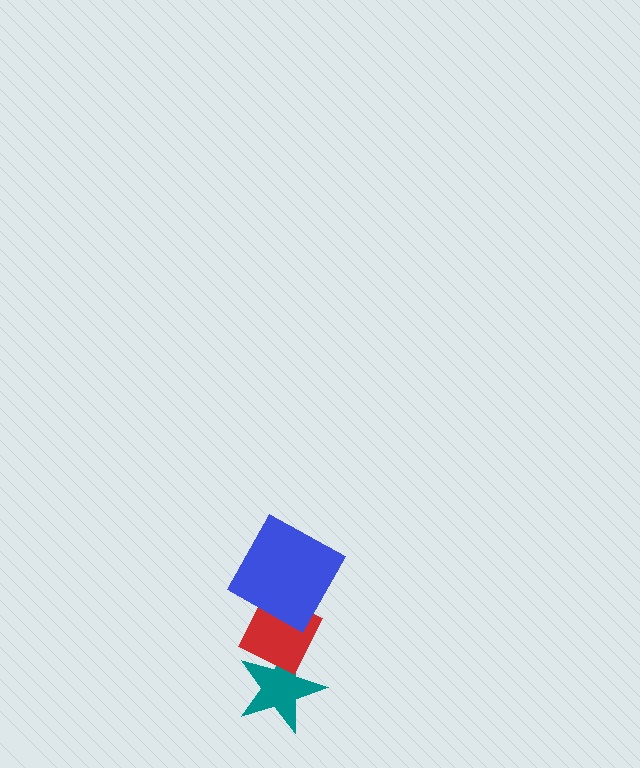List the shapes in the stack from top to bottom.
From top to bottom: the blue square, the red diamond, the teal star.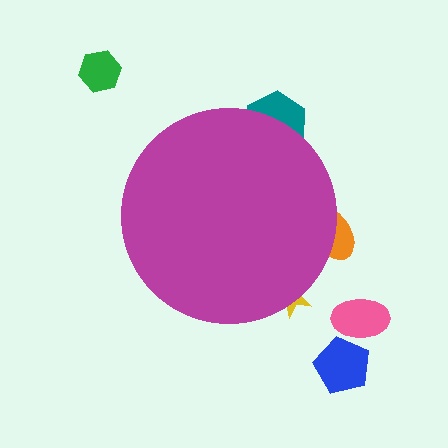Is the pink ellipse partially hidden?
No, the pink ellipse is fully visible.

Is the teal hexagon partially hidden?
Yes, the teal hexagon is partially hidden behind the magenta circle.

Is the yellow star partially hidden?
Yes, the yellow star is partially hidden behind the magenta circle.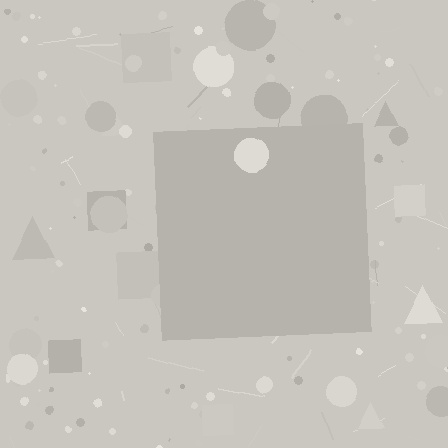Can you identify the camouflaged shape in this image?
The camouflaged shape is a square.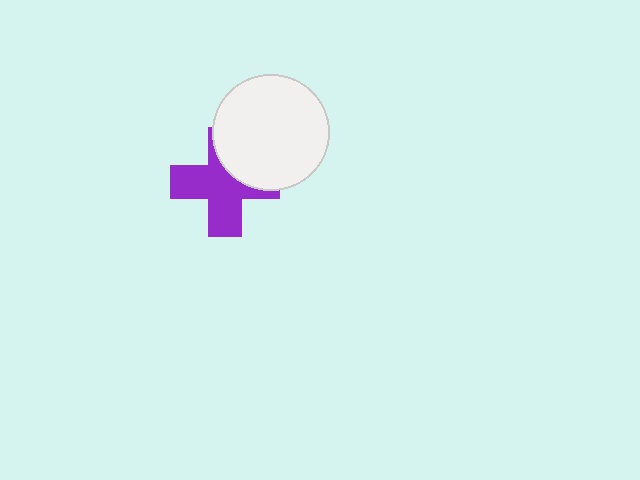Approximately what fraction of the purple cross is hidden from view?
Roughly 33% of the purple cross is hidden behind the white circle.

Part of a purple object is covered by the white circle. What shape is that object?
It is a cross.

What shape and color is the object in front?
The object in front is a white circle.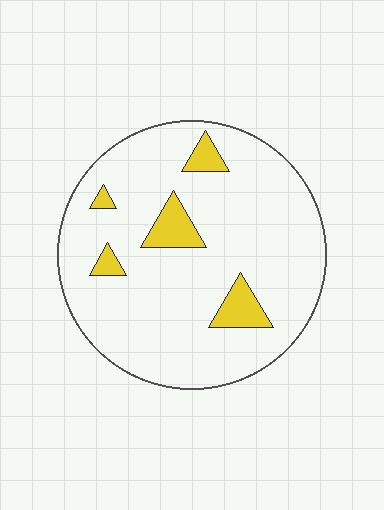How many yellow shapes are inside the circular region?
5.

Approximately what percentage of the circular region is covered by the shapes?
Approximately 10%.